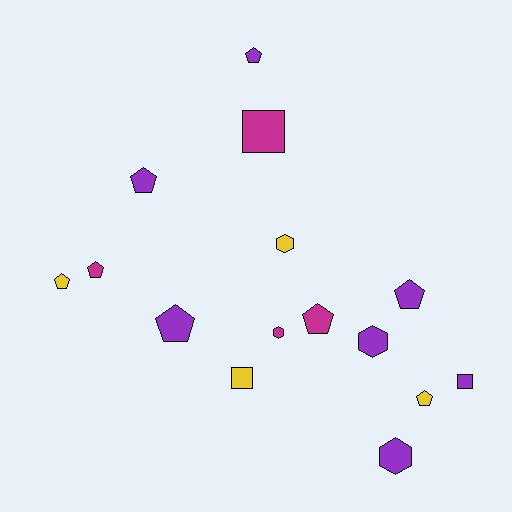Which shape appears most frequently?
Pentagon, with 8 objects.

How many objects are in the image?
There are 15 objects.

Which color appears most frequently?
Purple, with 7 objects.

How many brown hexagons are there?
There are no brown hexagons.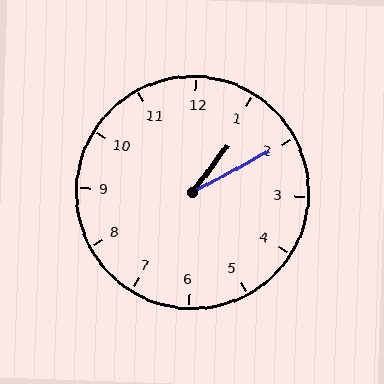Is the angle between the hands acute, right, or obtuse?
It is acute.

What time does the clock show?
1:10.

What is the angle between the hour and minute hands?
Approximately 25 degrees.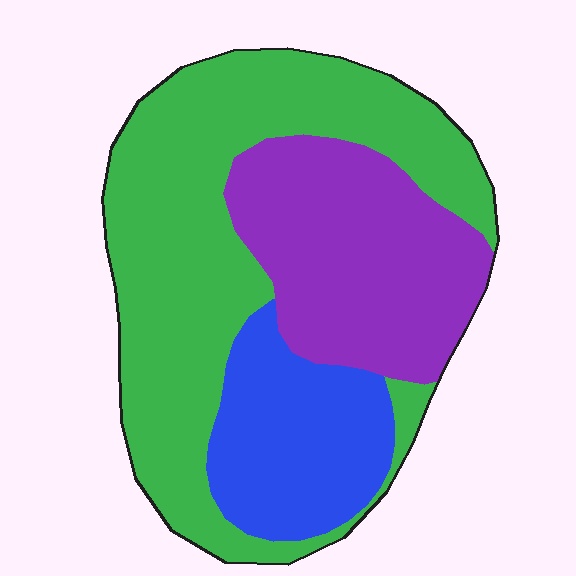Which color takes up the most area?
Green, at roughly 50%.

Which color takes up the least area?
Blue, at roughly 20%.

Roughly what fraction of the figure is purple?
Purple covers about 30% of the figure.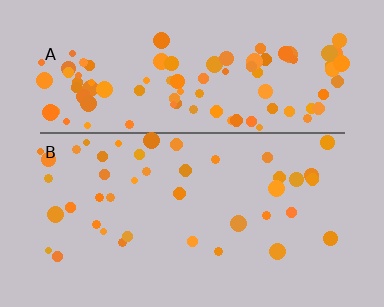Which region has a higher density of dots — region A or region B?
A (the top).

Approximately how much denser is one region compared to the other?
Approximately 2.4× — region A over region B.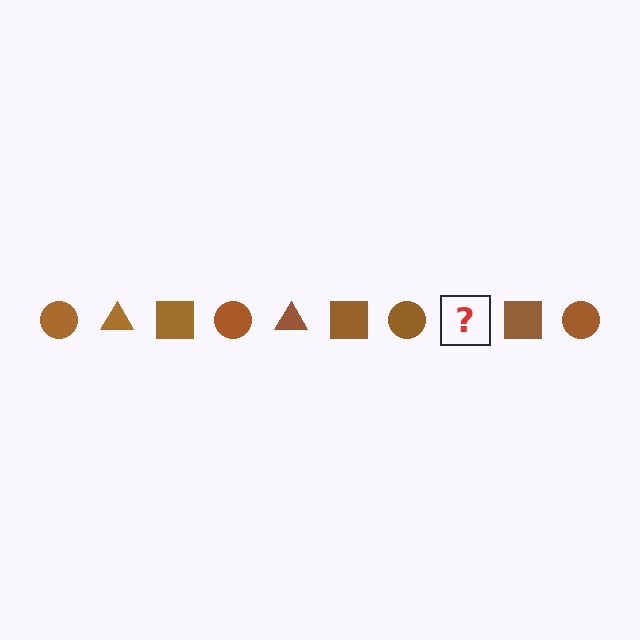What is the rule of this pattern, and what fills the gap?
The rule is that the pattern cycles through circle, triangle, square shapes in brown. The gap should be filled with a brown triangle.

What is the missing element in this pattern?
The missing element is a brown triangle.